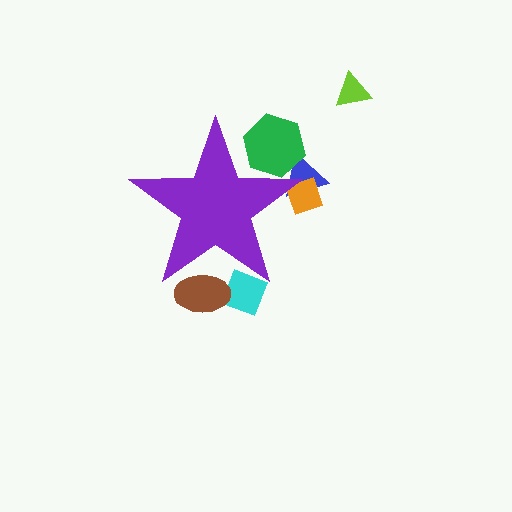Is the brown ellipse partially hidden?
Yes, the brown ellipse is partially hidden behind the purple star.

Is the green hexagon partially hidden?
Yes, the green hexagon is partially hidden behind the purple star.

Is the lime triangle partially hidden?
No, the lime triangle is fully visible.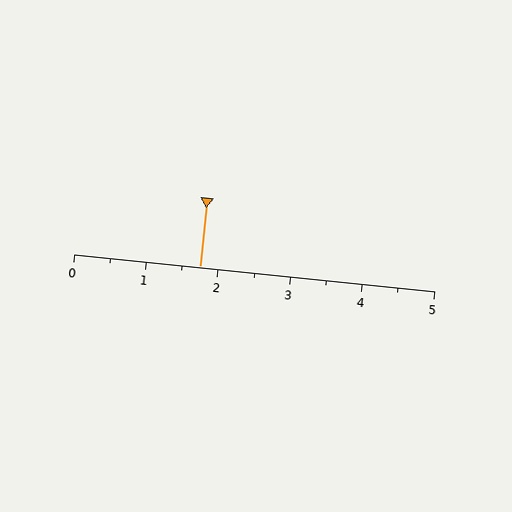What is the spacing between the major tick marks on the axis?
The major ticks are spaced 1 apart.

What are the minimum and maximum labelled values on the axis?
The axis runs from 0 to 5.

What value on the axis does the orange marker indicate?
The marker indicates approximately 1.8.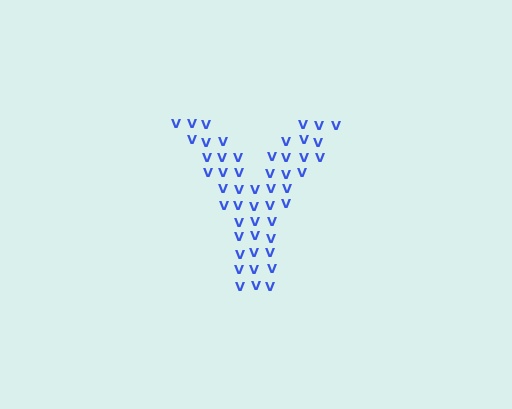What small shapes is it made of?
It is made of small letter V's.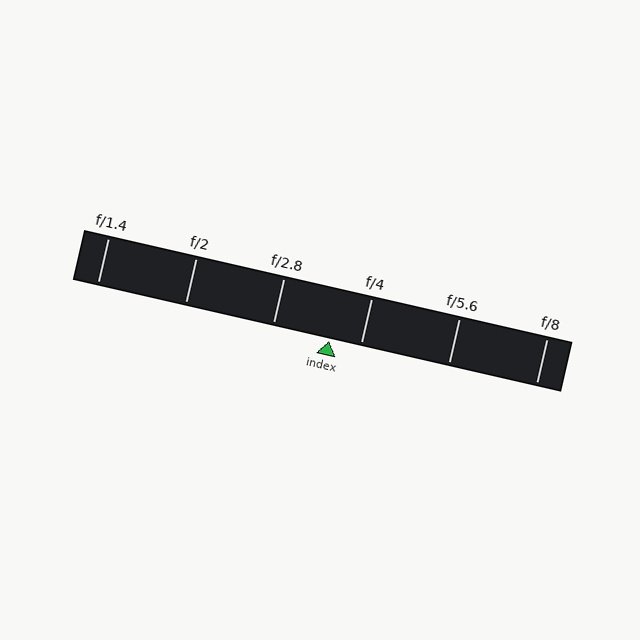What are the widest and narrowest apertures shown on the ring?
The widest aperture shown is f/1.4 and the narrowest is f/8.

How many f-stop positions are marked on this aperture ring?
There are 6 f-stop positions marked.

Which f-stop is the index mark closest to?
The index mark is closest to f/4.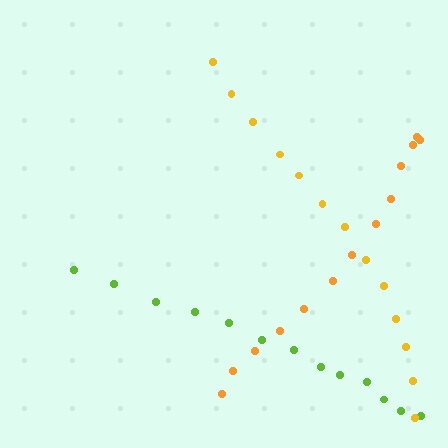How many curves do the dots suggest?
There are 3 distinct paths.